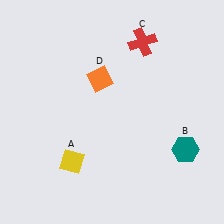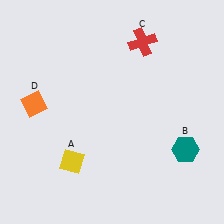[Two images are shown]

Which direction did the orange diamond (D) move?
The orange diamond (D) moved left.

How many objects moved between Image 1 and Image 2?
1 object moved between the two images.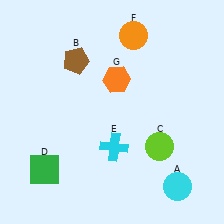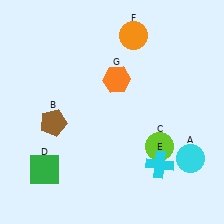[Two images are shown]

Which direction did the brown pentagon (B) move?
The brown pentagon (B) moved down.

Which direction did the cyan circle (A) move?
The cyan circle (A) moved up.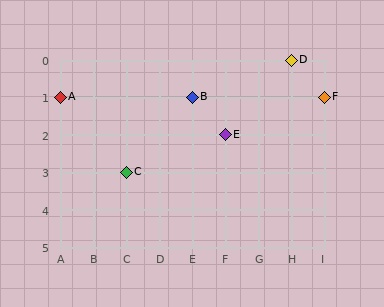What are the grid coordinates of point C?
Point C is at grid coordinates (C, 3).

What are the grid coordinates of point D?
Point D is at grid coordinates (H, 0).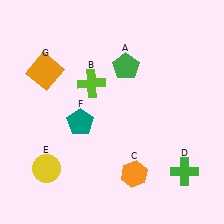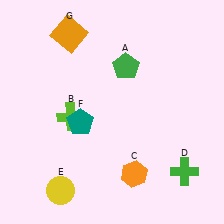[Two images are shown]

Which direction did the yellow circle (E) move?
The yellow circle (E) moved down.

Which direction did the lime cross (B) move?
The lime cross (B) moved down.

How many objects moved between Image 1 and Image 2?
3 objects moved between the two images.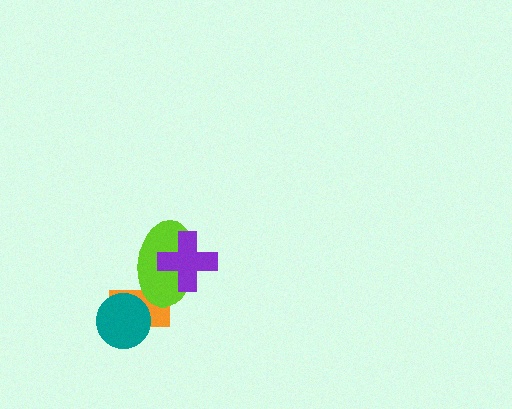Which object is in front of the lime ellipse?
The purple cross is in front of the lime ellipse.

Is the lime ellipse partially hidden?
Yes, it is partially covered by another shape.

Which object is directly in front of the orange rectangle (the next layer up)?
The lime ellipse is directly in front of the orange rectangle.